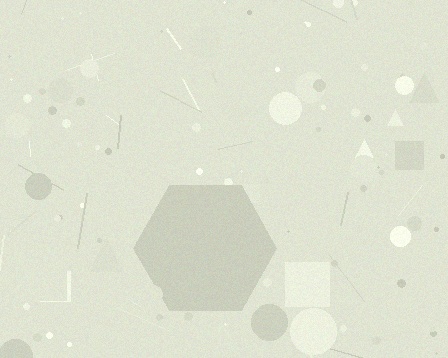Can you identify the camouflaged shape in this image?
The camouflaged shape is a hexagon.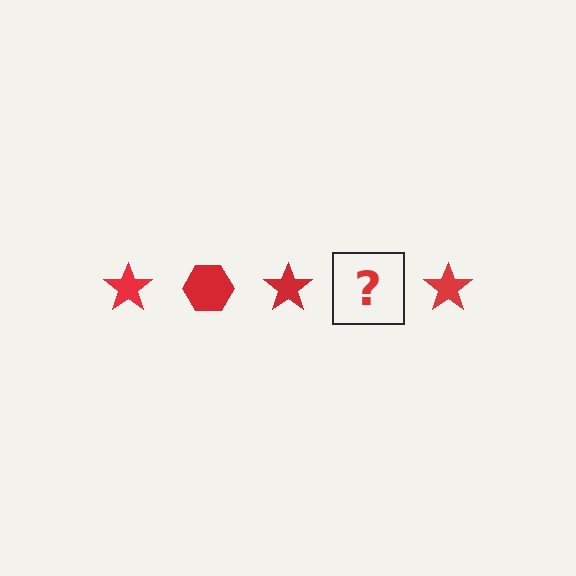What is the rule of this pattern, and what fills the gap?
The rule is that the pattern cycles through star, hexagon shapes in red. The gap should be filled with a red hexagon.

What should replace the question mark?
The question mark should be replaced with a red hexagon.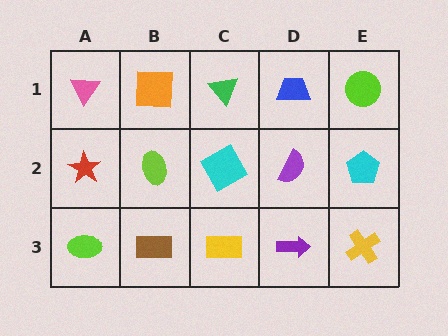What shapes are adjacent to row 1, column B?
A lime ellipse (row 2, column B), a pink triangle (row 1, column A), a green triangle (row 1, column C).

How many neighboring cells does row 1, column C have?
3.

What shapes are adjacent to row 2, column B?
An orange square (row 1, column B), a brown rectangle (row 3, column B), a red star (row 2, column A), a cyan square (row 2, column C).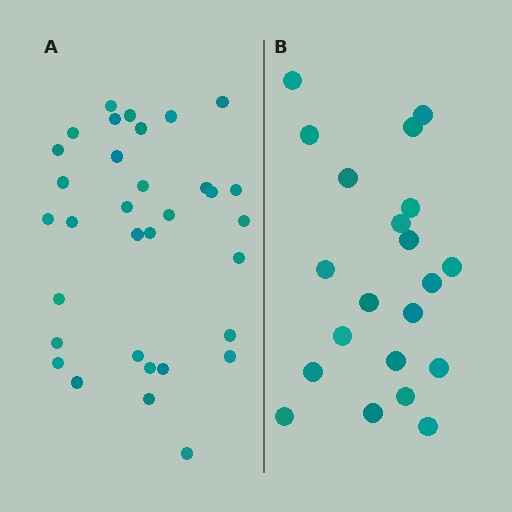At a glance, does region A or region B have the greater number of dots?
Region A (the left region) has more dots.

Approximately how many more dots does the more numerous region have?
Region A has roughly 12 or so more dots than region B.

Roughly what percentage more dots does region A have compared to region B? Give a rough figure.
About 55% more.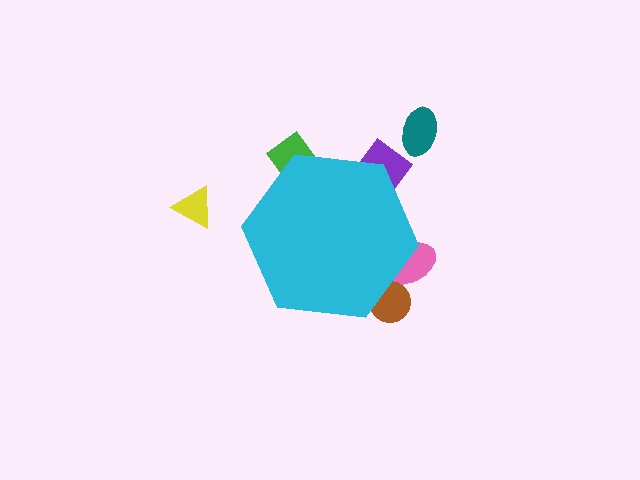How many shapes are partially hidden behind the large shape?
4 shapes are partially hidden.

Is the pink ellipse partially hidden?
Yes, the pink ellipse is partially hidden behind the cyan hexagon.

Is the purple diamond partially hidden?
Yes, the purple diamond is partially hidden behind the cyan hexagon.